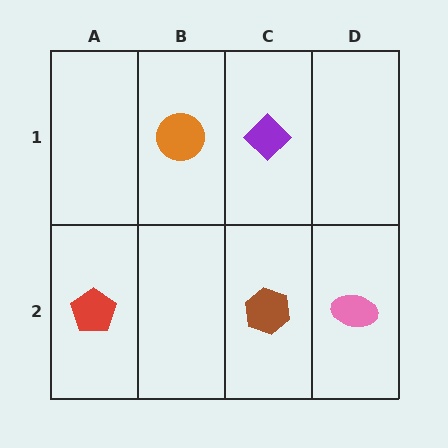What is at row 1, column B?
An orange circle.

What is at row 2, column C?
A brown hexagon.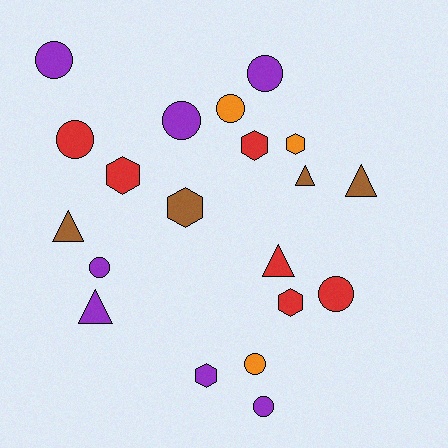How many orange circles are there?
There are 2 orange circles.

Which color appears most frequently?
Purple, with 7 objects.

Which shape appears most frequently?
Circle, with 9 objects.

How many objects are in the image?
There are 20 objects.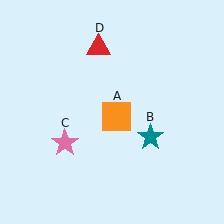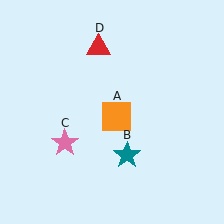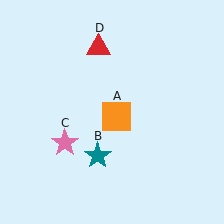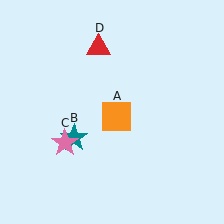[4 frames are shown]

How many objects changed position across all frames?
1 object changed position: teal star (object B).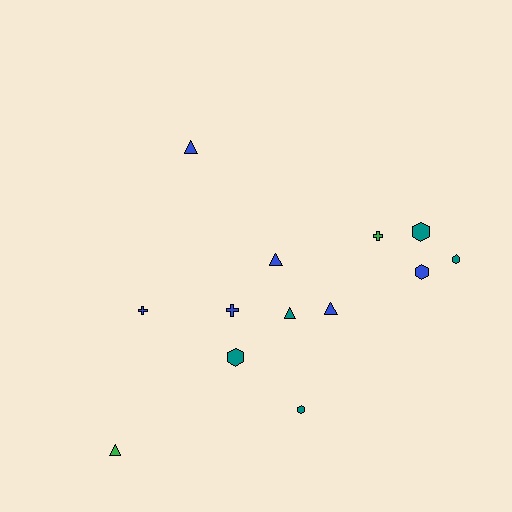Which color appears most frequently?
Blue, with 6 objects.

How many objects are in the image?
There are 13 objects.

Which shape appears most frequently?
Triangle, with 5 objects.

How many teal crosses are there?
There are no teal crosses.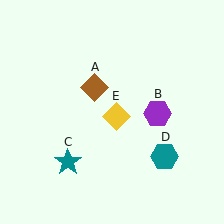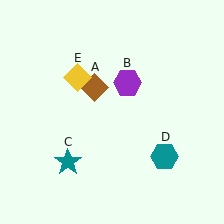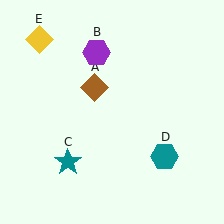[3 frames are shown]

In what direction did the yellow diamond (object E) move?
The yellow diamond (object E) moved up and to the left.